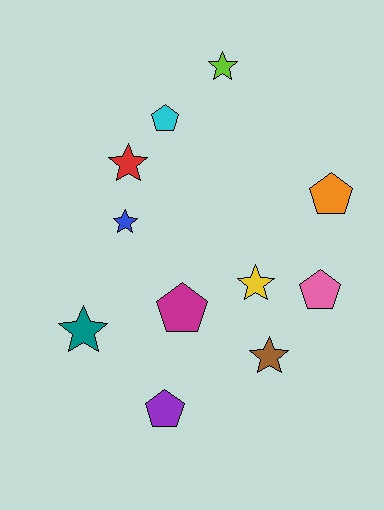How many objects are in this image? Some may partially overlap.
There are 11 objects.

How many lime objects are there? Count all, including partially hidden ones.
There is 1 lime object.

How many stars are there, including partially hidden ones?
There are 6 stars.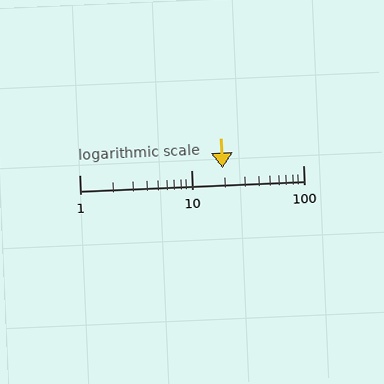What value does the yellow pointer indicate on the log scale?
The pointer indicates approximately 19.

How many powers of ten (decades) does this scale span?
The scale spans 2 decades, from 1 to 100.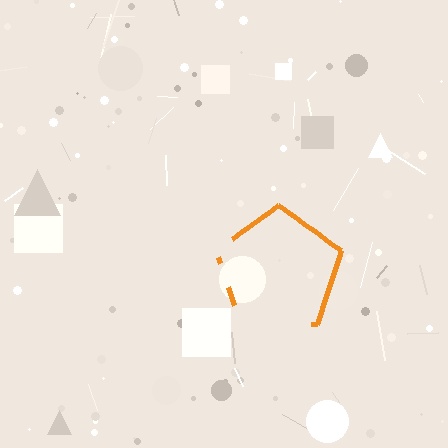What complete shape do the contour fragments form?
The contour fragments form a pentagon.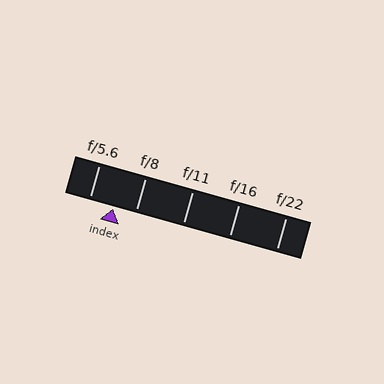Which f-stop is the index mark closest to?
The index mark is closest to f/8.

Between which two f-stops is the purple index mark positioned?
The index mark is between f/5.6 and f/8.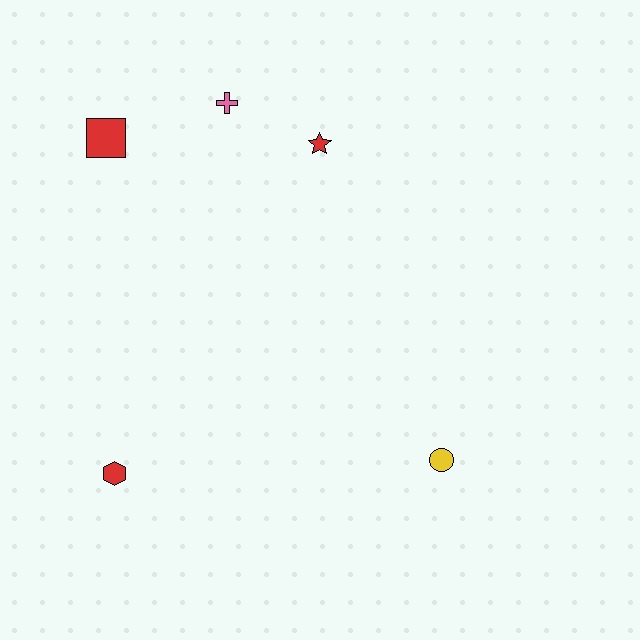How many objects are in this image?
There are 5 objects.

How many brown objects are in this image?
There are no brown objects.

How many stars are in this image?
There is 1 star.